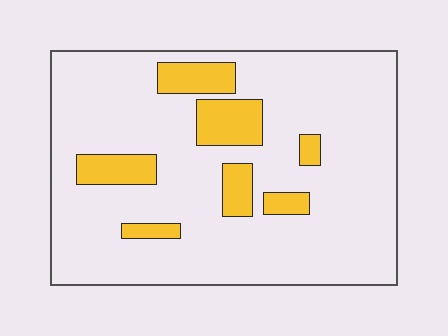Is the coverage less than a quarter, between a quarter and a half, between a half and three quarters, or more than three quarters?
Less than a quarter.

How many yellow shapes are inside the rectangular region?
7.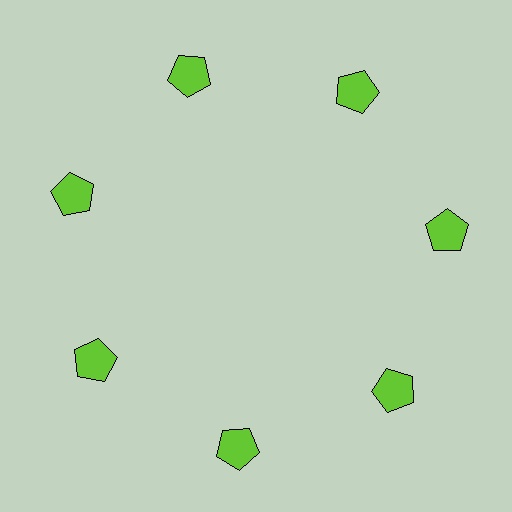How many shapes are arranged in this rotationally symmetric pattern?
There are 7 shapes, arranged in 7 groups of 1.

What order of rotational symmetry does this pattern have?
This pattern has 7-fold rotational symmetry.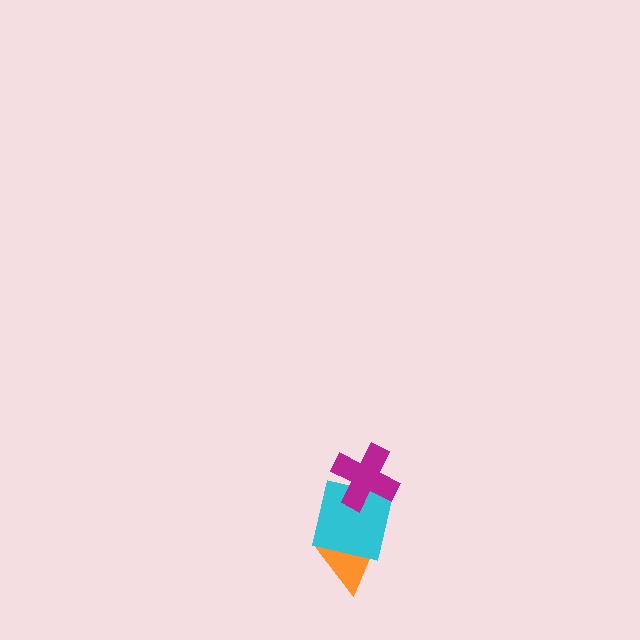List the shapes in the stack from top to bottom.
From top to bottom: the magenta cross, the cyan square, the orange triangle.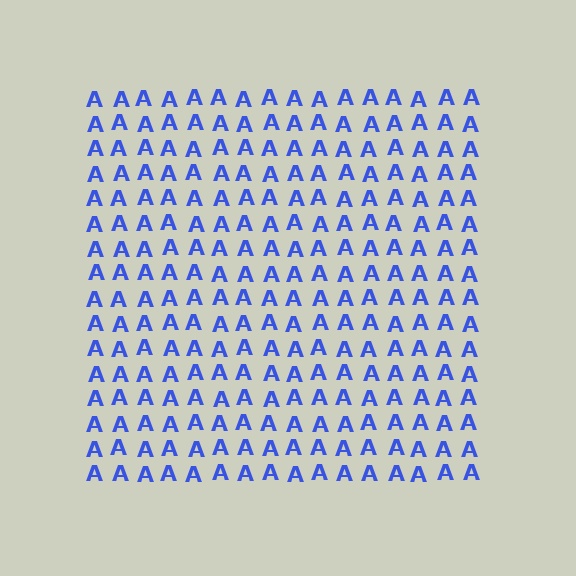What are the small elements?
The small elements are letter A's.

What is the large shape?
The large shape is a square.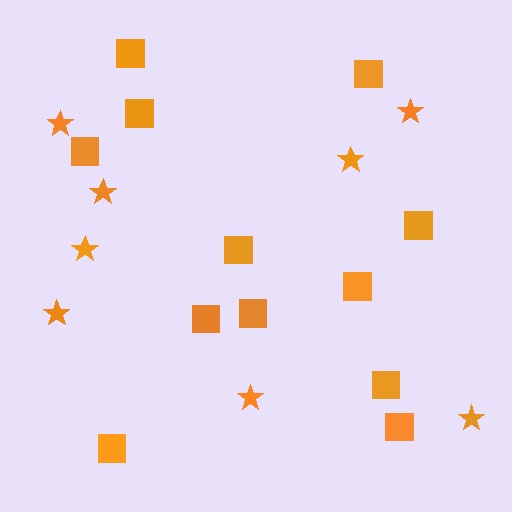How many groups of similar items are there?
There are 2 groups: one group of squares (12) and one group of stars (8).